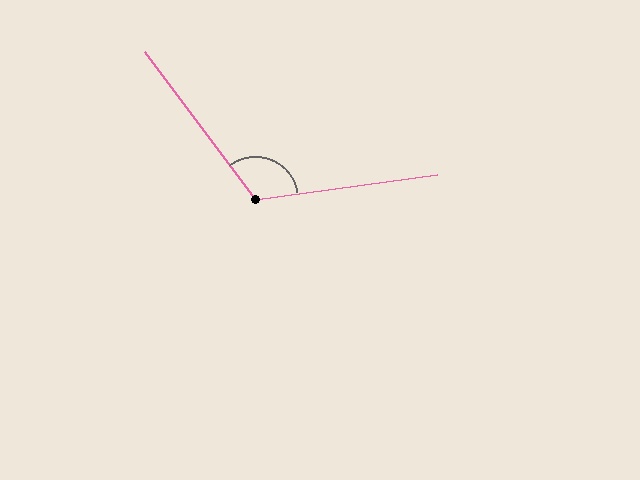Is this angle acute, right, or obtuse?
It is obtuse.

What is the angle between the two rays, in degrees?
Approximately 119 degrees.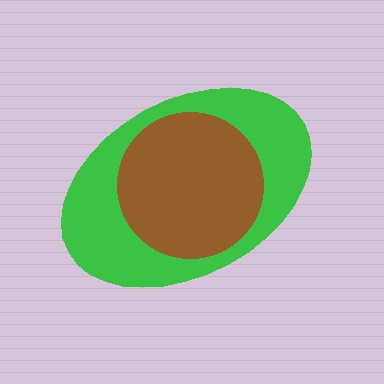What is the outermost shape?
The green ellipse.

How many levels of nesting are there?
2.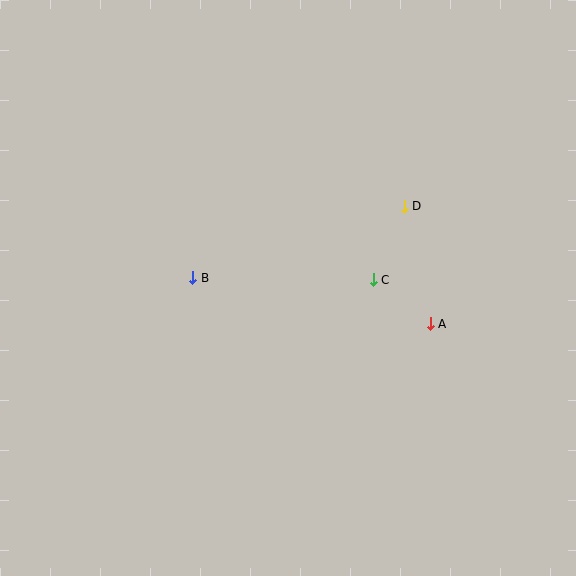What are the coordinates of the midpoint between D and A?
The midpoint between D and A is at (417, 265).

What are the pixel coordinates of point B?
Point B is at (193, 278).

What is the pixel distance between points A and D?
The distance between A and D is 120 pixels.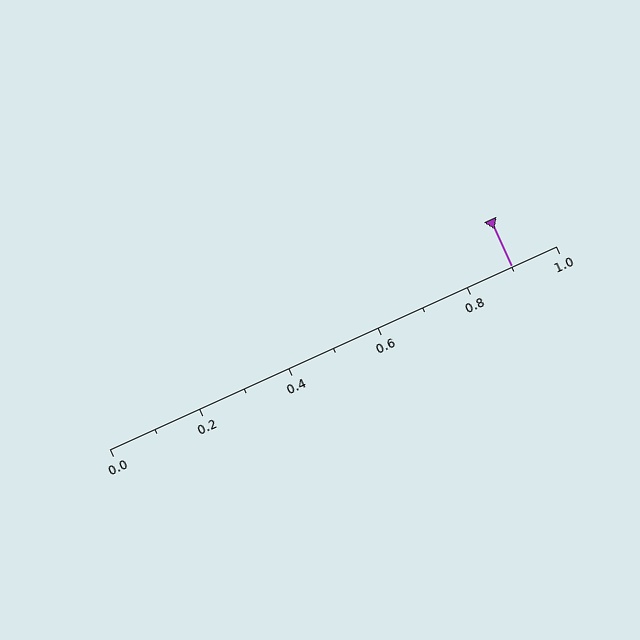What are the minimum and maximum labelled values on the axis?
The axis runs from 0.0 to 1.0.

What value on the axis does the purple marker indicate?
The marker indicates approximately 0.9.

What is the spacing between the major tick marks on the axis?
The major ticks are spaced 0.2 apart.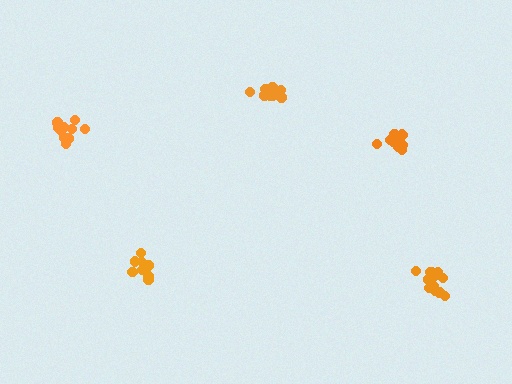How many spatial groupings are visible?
There are 5 spatial groupings.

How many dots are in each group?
Group 1: 13 dots, Group 2: 11 dots, Group 3: 12 dots, Group 4: 9 dots, Group 5: 11 dots (56 total).